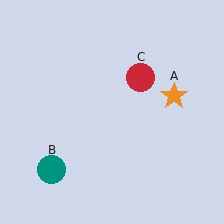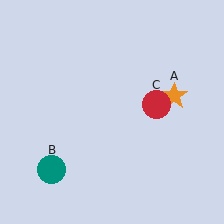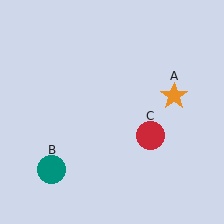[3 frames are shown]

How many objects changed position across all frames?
1 object changed position: red circle (object C).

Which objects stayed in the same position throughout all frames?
Orange star (object A) and teal circle (object B) remained stationary.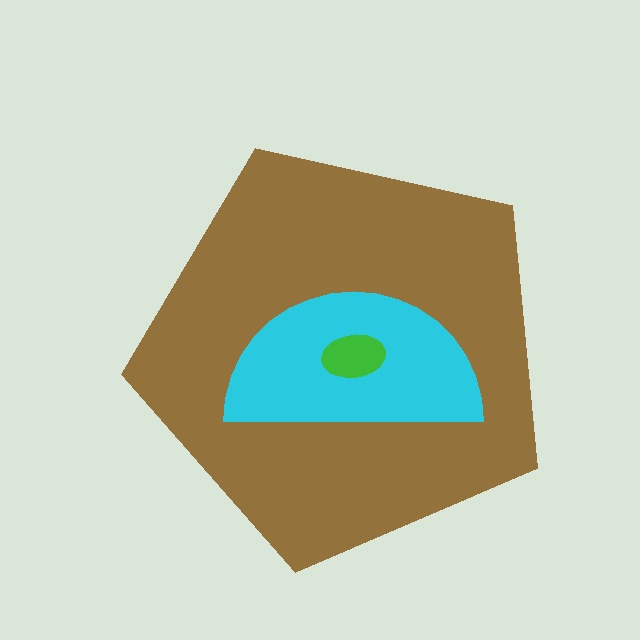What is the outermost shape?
The brown pentagon.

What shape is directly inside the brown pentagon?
The cyan semicircle.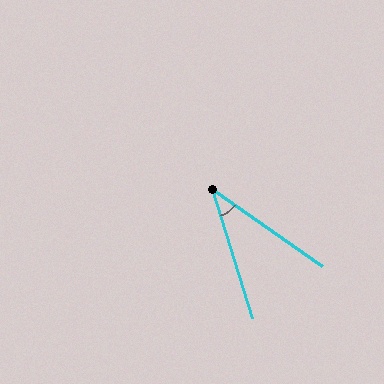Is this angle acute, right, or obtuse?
It is acute.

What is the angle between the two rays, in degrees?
Approximately 38 degrees.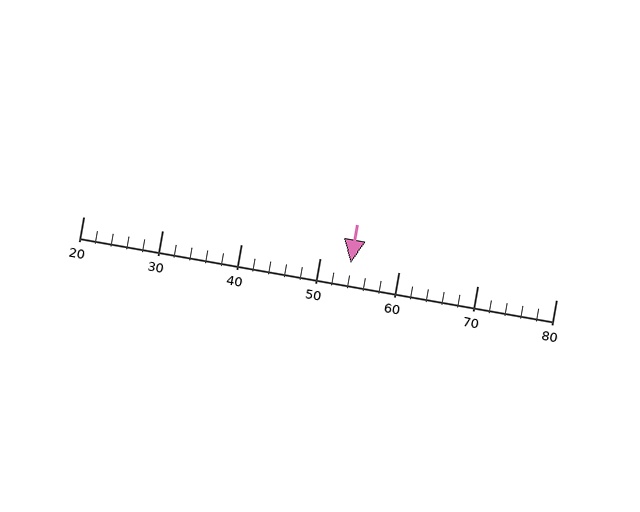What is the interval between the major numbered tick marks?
The major tick marks are spaced 10 units apart.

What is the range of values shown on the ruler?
The ruler shows values from 20 to 80.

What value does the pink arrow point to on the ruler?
The pink arrow points to approximately 54.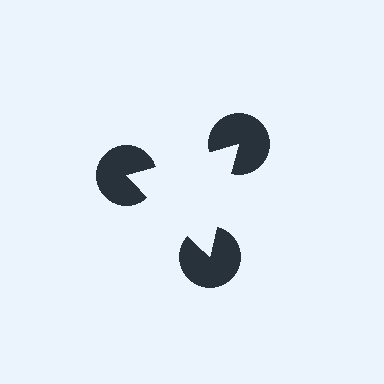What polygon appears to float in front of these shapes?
An illusory triangle — its edges are inferred from the aligned wedge cuts in the pac-man discs, not physically drawn.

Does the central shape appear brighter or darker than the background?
It typically appears slightly brighter than the background, even though no actual brightness change is drawn.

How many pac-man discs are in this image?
There are 3 — one at each vertex of the illusory triangle.